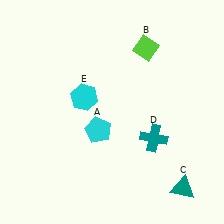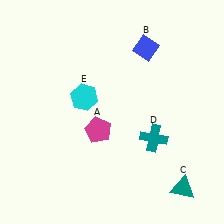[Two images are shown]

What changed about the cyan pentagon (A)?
In Image 1, A is cyan. In Image 2, it changed to magenta.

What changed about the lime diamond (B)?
In Image 1, B is lime. In Image 2, it changed to blue.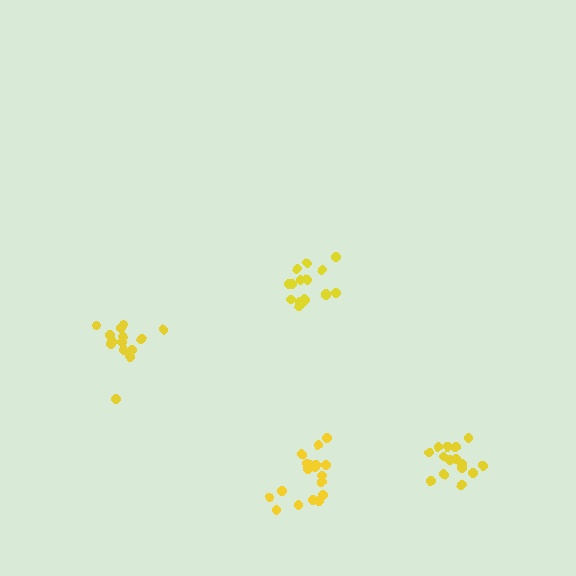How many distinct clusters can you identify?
There are 4 distinct clusters.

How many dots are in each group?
Group 1: 14 dots, Group 2: 18 dots, Group 3: 16 dots, Group 4: 16 dots (64 total).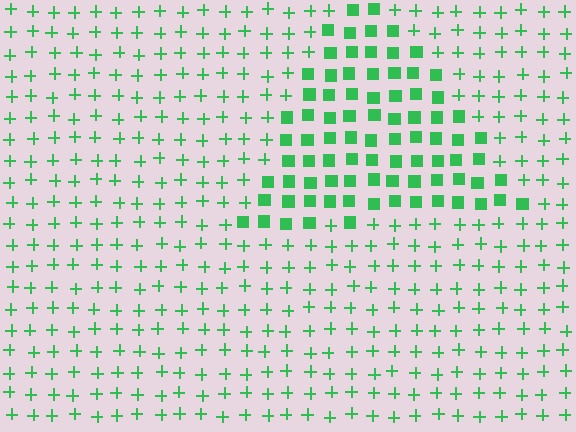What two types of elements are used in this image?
The image uses squares inside the triangle region and plus signs outside it.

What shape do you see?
I see a triangle.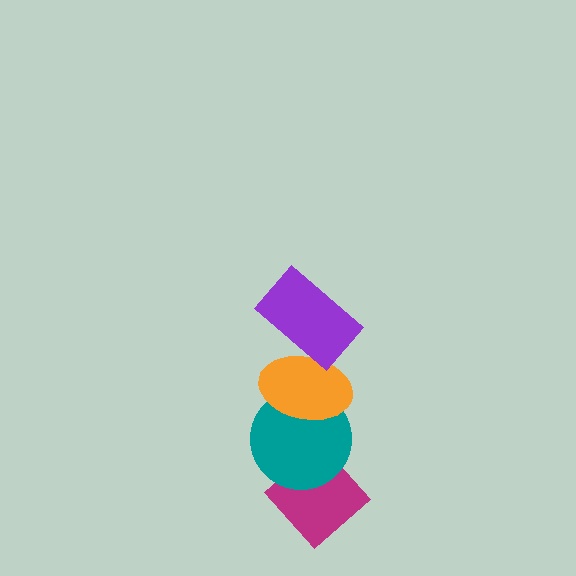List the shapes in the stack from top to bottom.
From top to bottom: the purple rectangle, the orange ellipse, the teal circle, the magenta diamond.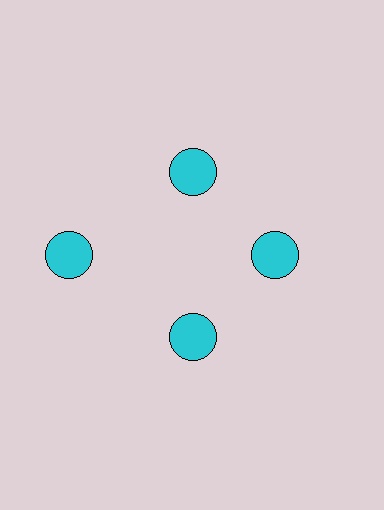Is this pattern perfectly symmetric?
No. The 4 cyan circles are arranged in a ring, but one element near the 9 o'clock position is pushed outward from the center, breaking the 4-fold rotational symmetry.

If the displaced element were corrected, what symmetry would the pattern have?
It would have 4-fold rotational symmetry — the pattern would map onto itself every 90 degrees.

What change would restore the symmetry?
The symmetry would be restored by moving it inward, back onto the ring so that all 4 circles sit at equal angles and equal distance from the center.